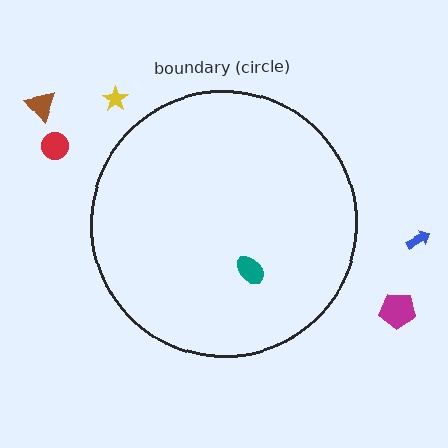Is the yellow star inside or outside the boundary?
Outside.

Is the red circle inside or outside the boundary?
Outside.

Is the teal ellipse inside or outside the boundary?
Inside.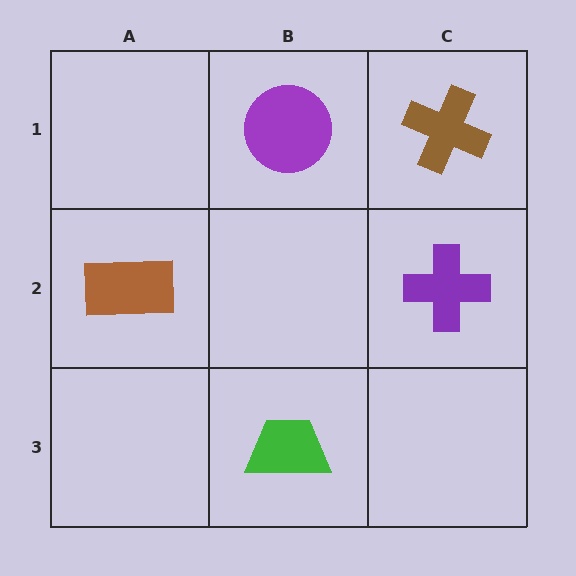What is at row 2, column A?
A brown rectangle.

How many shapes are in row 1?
2 shapes.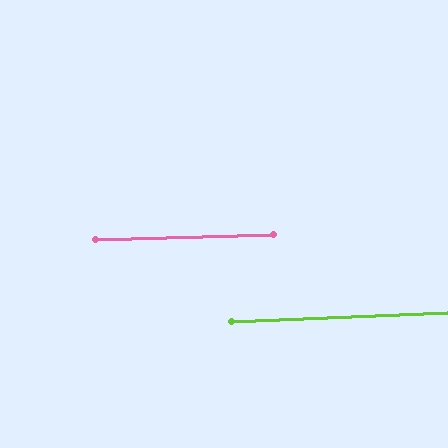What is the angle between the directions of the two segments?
Approximately 1 degree.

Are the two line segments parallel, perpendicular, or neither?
Parallel — their directions differ by only 0.5°.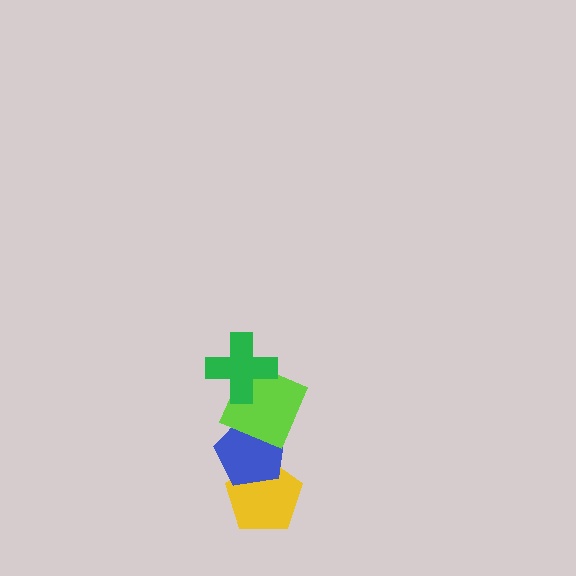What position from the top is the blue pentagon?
The blue pentagon is 3rd from the top.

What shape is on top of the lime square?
The green cross is on top of the lime square.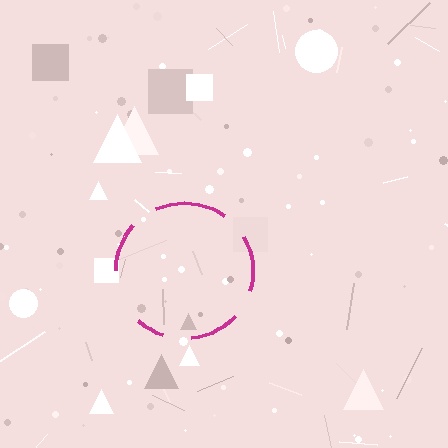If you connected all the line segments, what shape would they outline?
They would outline a circle.